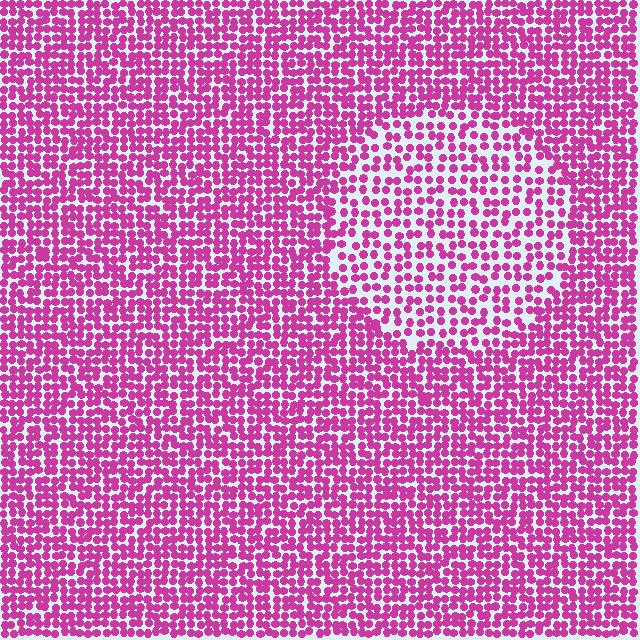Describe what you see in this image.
The image contains small magenta elements arranged at two different densities. A circle-shaped region is visible where the elements are less densely packed than the surrounding area.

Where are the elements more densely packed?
The elements are more densely packed outside the circle boundary.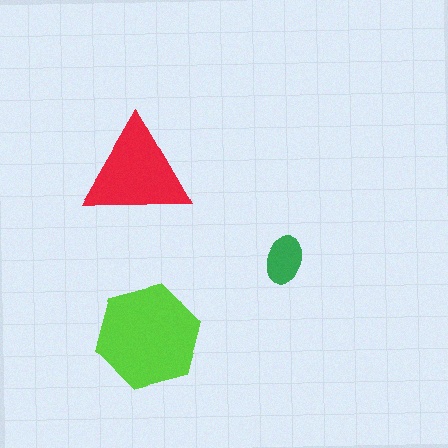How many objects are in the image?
There are 3 objects in the image.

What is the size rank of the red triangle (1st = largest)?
2nd.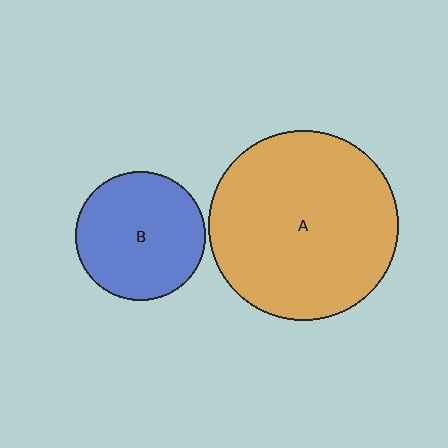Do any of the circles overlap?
No, none of the circles overlap.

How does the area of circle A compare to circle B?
Approximately 2.1 times.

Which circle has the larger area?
Circle A (orange).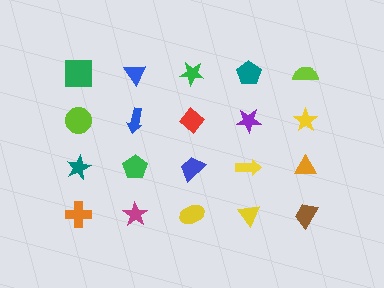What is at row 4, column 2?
A magenta star.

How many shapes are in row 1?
5 shapes.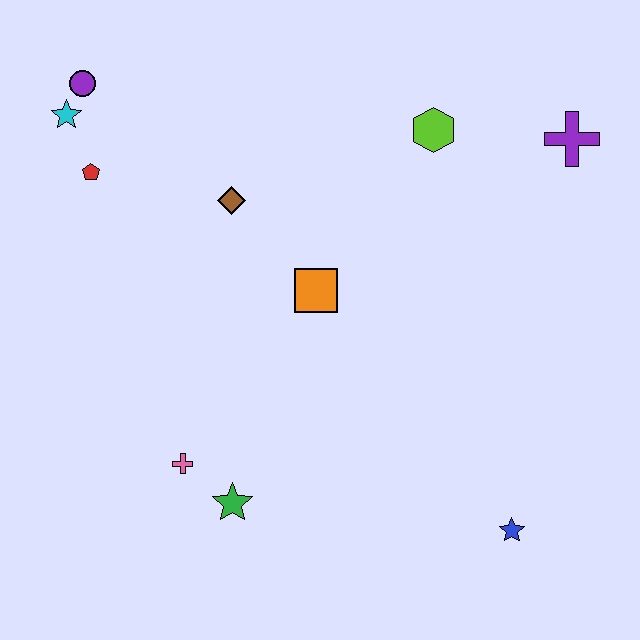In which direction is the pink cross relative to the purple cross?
The pink cross is to the left of the purple cross.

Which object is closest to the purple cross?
The lime hexagon is closest to the purple cross.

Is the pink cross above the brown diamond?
No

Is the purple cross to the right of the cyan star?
Yes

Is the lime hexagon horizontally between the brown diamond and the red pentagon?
No